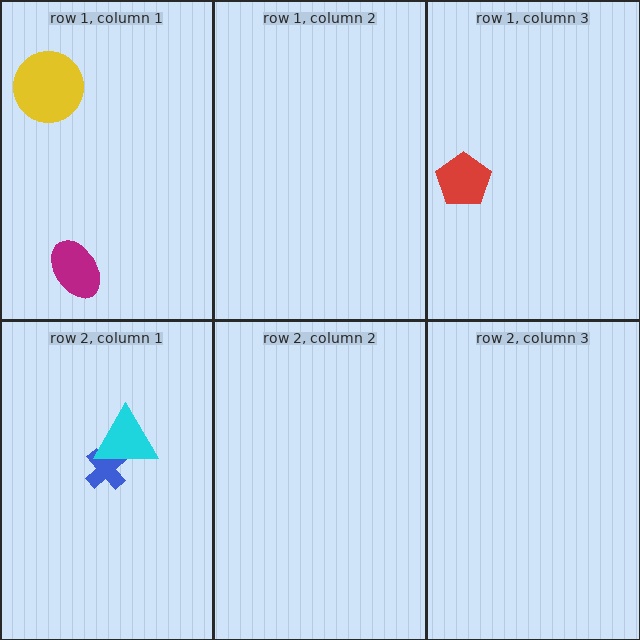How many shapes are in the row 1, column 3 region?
1.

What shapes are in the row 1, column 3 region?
The red pentagon.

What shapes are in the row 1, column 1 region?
The yellow circle, the magenta ellipse.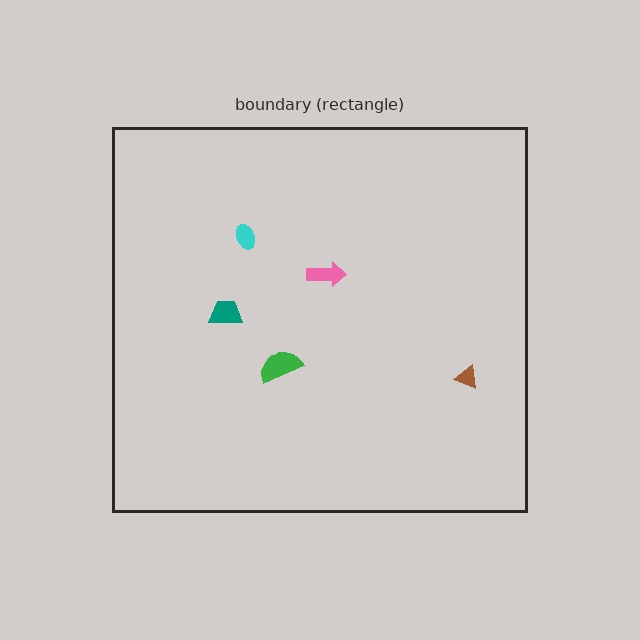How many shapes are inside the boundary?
5 inside, 0 outside.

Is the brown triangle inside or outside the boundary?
Inside.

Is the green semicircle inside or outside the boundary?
Inside.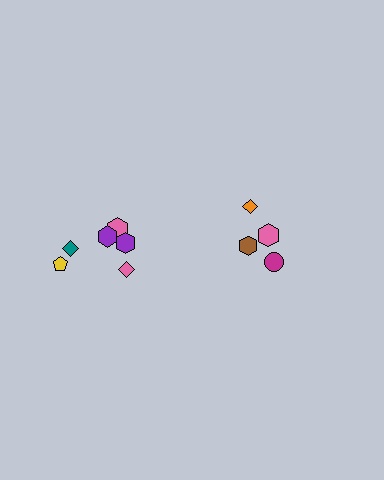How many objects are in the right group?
There are 4 objects.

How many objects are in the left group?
There are 6 objects.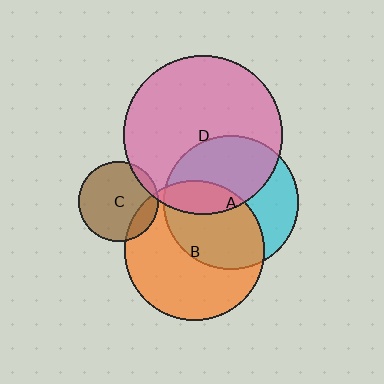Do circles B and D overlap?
Yes.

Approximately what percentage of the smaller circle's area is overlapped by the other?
Approximately 15%.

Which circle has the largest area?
Circle D (pink).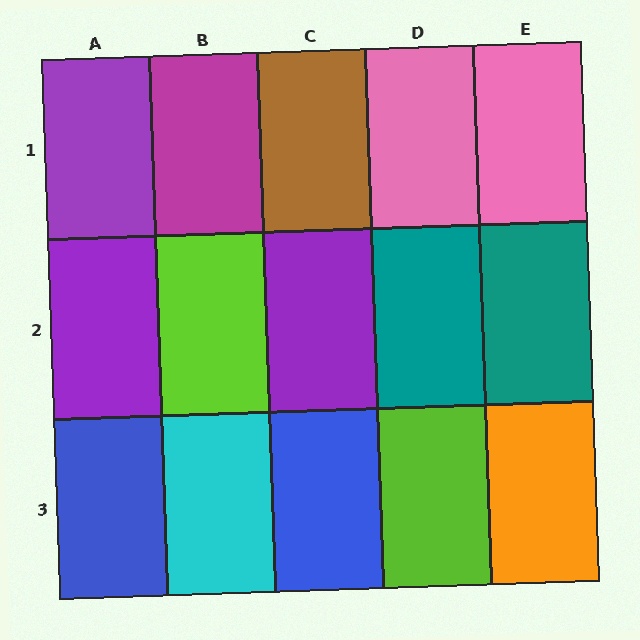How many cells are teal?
2 cells are teal.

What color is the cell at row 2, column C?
Purple.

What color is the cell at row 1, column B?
Magenta.